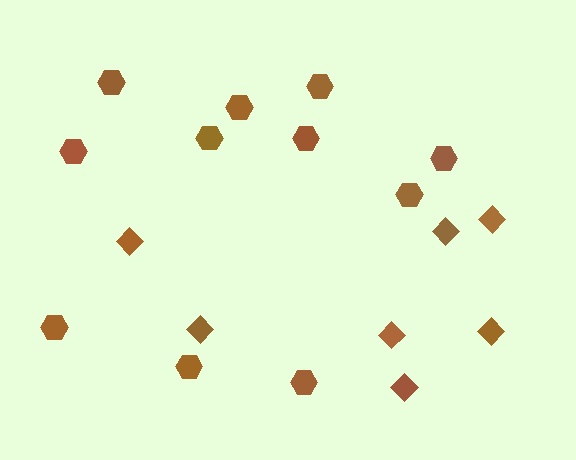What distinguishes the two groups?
There are 2 groups: one group of hexagons (11) and one group of diamonds (7).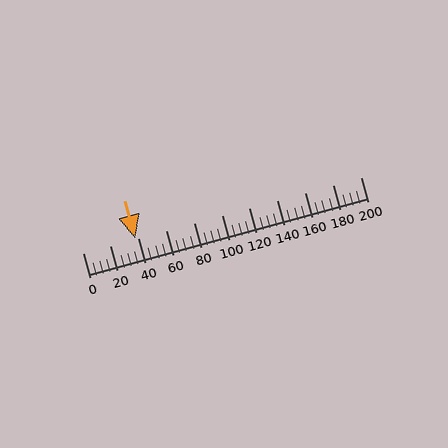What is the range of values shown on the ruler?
The ruler shows values from 0 to 200.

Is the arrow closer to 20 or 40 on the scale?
The arrow is closer to 40.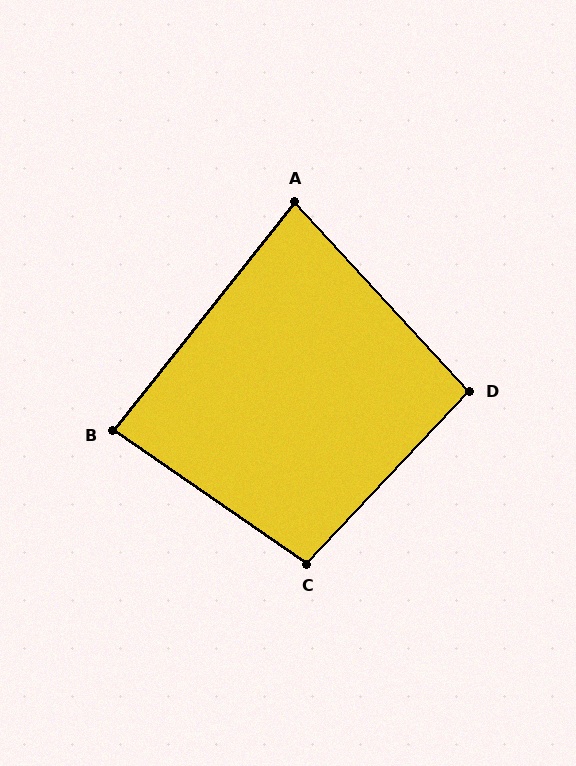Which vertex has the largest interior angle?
C, at approximately 99 degrees.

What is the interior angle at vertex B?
Approximately 86 degrees (approximately right).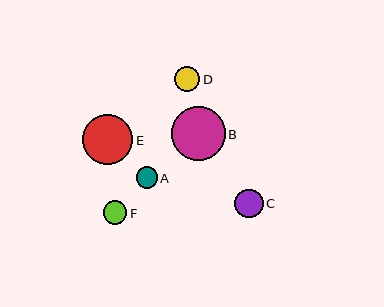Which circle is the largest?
Circle B is the largest with a size of approximately 54 pixels.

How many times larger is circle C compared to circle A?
Circle C is approximately 1.3 times the size of circle A.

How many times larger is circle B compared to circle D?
Circle B is approximately 2.1 times the size of circle D.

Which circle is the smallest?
Circle A is the smallest with a size of approximately 21 pixels.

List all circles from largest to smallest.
From largest to smallest: B, E, C, D, F, A.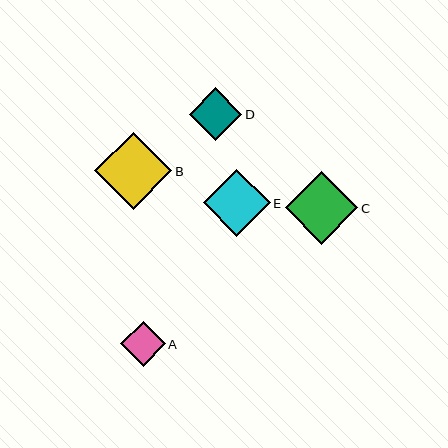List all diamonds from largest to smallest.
From largest to smallest: B, C, E, D, A.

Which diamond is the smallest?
Diamond A is the smallest with a size of approximately 45 pixels.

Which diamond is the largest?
Diamond B is the largest with a size of approximately 77 pixels.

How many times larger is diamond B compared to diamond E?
Diamond B is approximately 1.2 times the size of diamond E.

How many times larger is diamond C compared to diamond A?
Diamond C is approximately 1.6 times the size of diamond A.